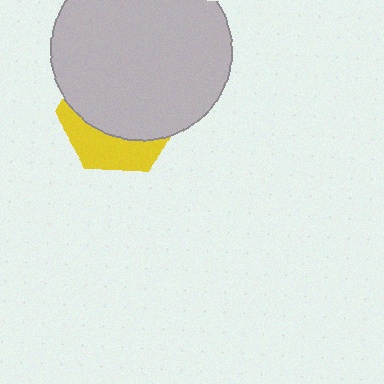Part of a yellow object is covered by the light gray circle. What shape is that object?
It is a hexagon.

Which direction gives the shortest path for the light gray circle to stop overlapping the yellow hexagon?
Moving up gives the shortest separation.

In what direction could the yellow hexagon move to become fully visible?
The yellow hexagon could move down. That would shift it out from behind the light gray circle entirely.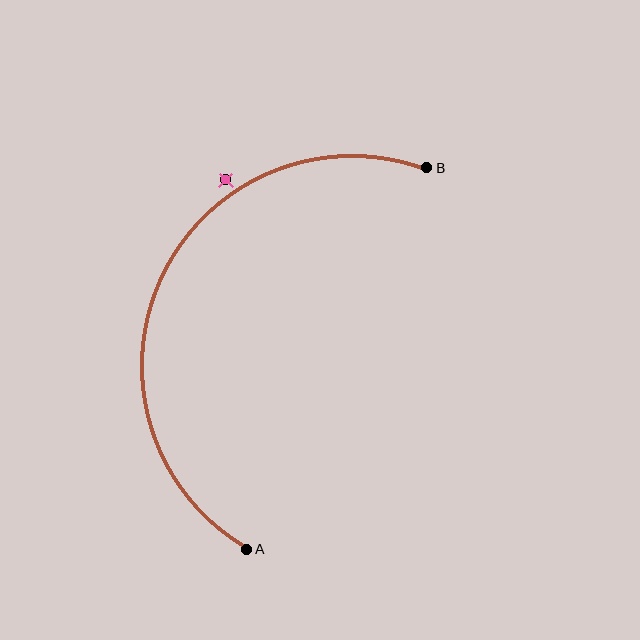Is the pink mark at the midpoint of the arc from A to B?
No — the pink mark does not lie on the arc at all. It sits slightly outside the curve.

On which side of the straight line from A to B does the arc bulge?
The arc bulges to the left of the straight line connecting A and B.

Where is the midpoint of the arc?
The arc midpoint is the point on the curve farthest from the straight line joining A and B. It sits to the left of that line.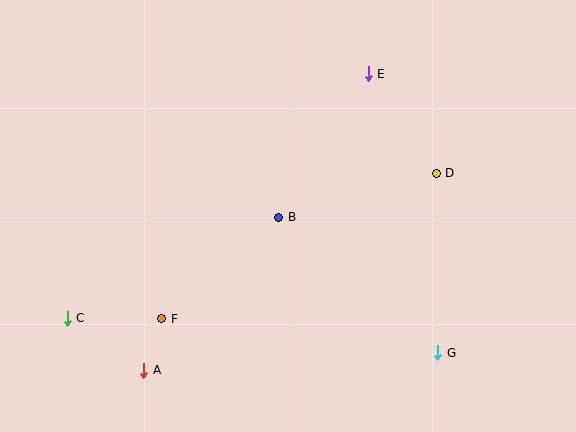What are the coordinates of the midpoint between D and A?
The midpoint between D and A is at (290, 272).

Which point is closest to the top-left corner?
Point C is closest to the top-left corner.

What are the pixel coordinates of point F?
Point F is at (162, 319).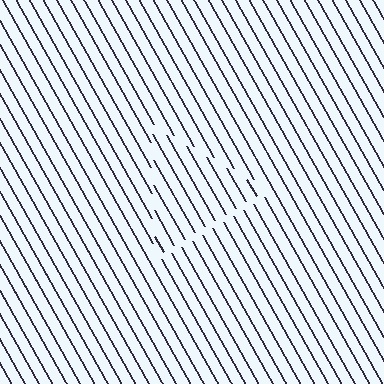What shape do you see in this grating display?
An illusory triangle. The interior of the shape contains the same grating, shifted by half a period — the contour is defined by the phase discontinuity where line-ends from the inner and outer gratings abut.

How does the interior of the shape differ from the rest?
The interior of the shape contains the same grating, shifted by half a period — the contour is defined by the phase discontinuity where line-ends from the inner and outer gratings abut.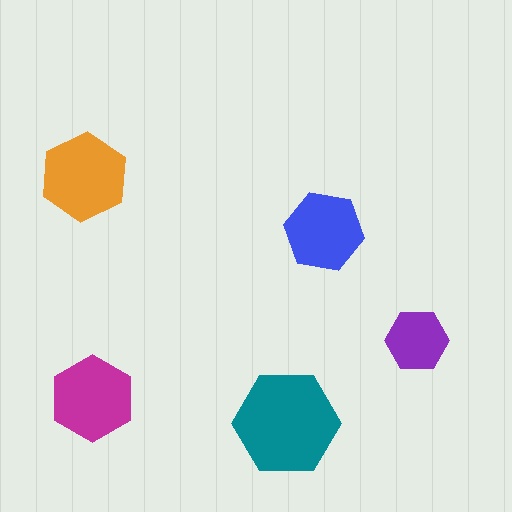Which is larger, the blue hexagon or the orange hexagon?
The orange one.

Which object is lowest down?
The teal hexagon is bottommost.